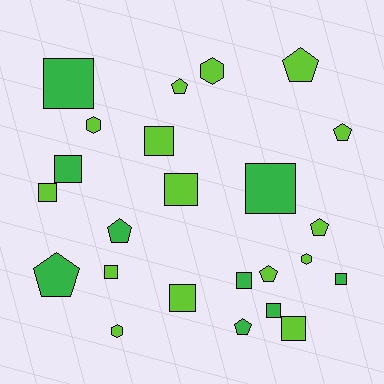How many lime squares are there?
There are 6 lime squares.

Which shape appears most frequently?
Square, with 12 objects.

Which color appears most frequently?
Lime, with 15 objects.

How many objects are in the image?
There are 24 objects.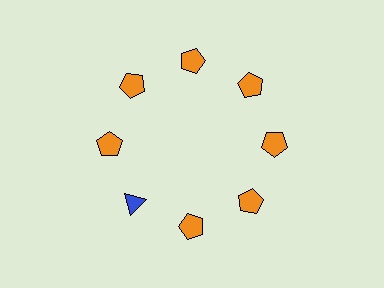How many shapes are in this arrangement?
There are 8 shapes arranged in a ring pattern.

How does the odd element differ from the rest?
It differs in both color (blue instead of orange) and shape (triangle instead of pentagon).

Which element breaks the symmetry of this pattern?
The blue triangle at roughly the 8 o'clock position breaks the symmetry. All other shapes are orange pentagons.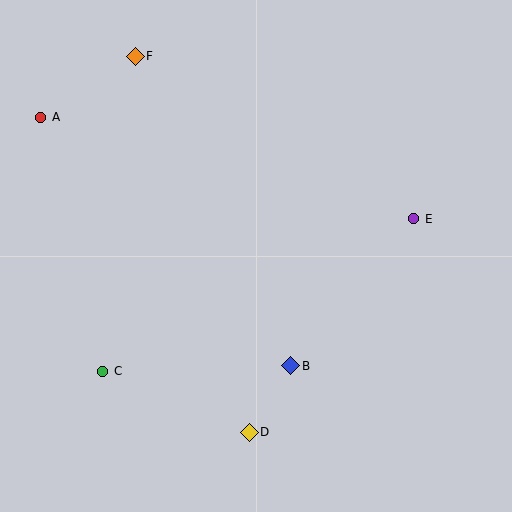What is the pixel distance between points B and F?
The distance between B and F is 346 pixels.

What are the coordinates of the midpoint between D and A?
The midpoint between D and A is at (145, 275).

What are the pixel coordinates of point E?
Point E is at (414, 219).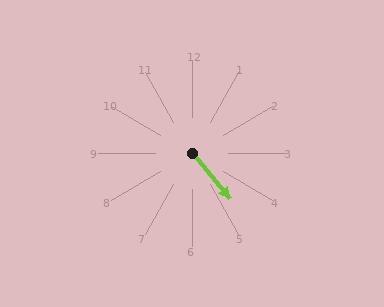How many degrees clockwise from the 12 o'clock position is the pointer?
Approximately 140 degrees.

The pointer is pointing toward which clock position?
Roughly 5 o'clock.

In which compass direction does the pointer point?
Southeast.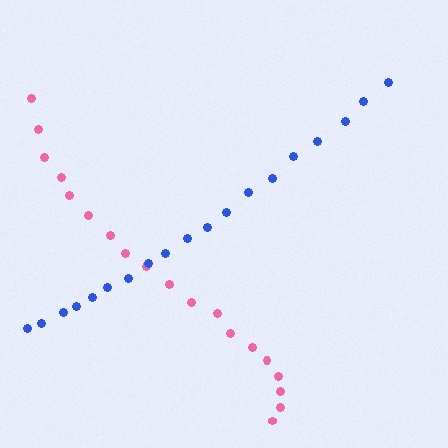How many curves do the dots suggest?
There are 2 distinct paths.